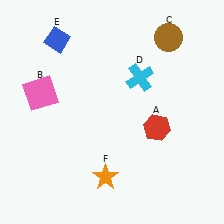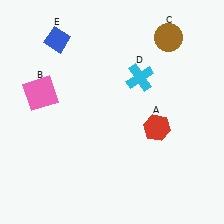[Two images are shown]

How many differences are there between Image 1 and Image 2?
There is 1 difference between the two images.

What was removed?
The orange star (F) was removed in Image 2.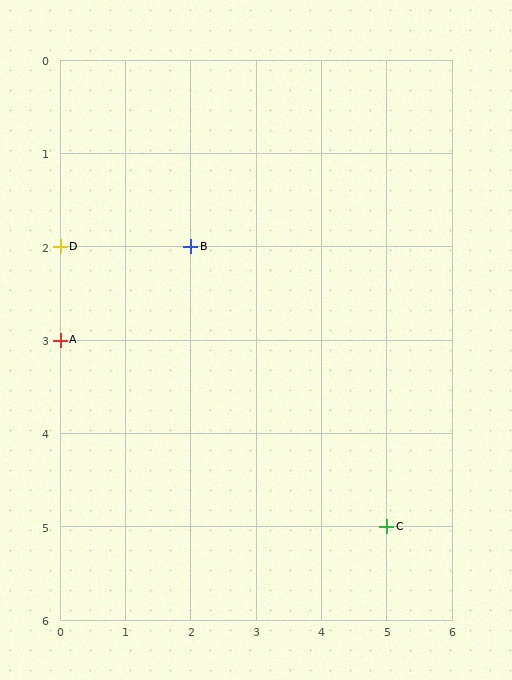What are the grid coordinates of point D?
Point D is at grid coordinates (0, 2).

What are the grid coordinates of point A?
Point A is at grid coordinates (0, 3).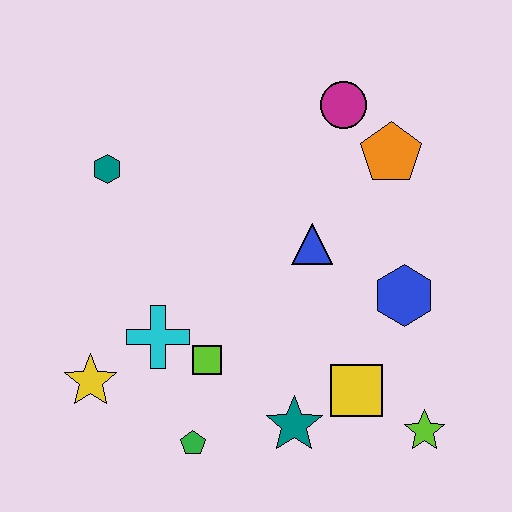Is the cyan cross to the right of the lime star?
No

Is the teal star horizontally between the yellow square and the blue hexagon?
No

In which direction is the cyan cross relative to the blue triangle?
The cyan cross is to the left of the blue triangle.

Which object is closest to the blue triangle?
The blue hexagon is closest to the blue triangle.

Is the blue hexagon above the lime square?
Yes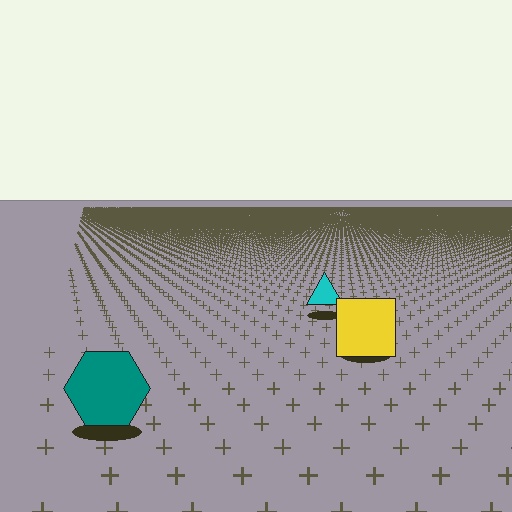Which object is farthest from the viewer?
The cyan triangle is farthest from the viewer. It appears smaller and the ground texture around it is denser.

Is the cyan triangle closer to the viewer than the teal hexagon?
No. The teal hexagon is closer — you can tell from the texture gradient: the ground texture is coarser near it.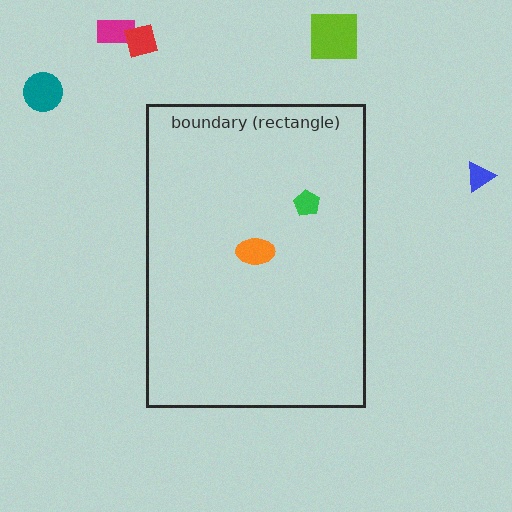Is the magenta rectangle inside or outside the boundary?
Outside.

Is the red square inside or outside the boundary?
Outside.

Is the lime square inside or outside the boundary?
Outside.